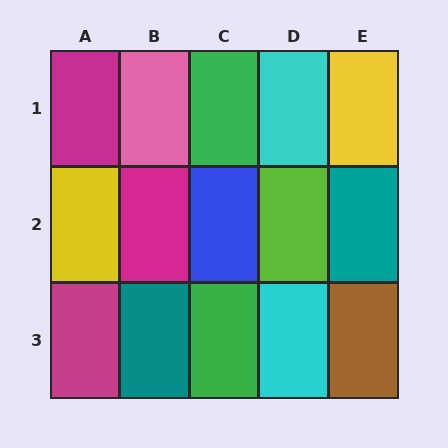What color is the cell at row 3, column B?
Teal.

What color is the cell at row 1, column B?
Pink.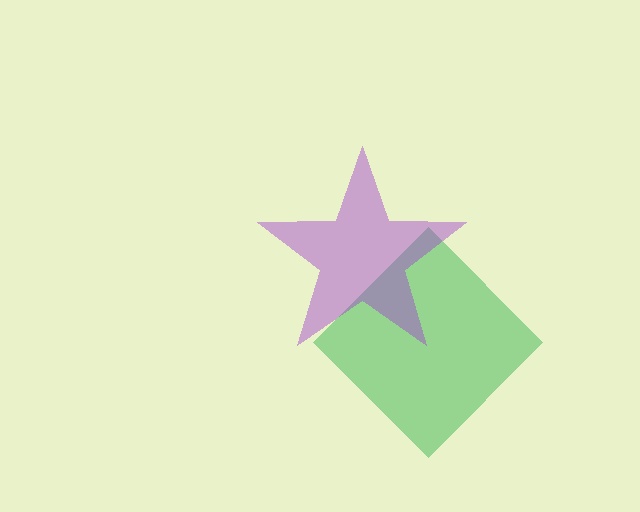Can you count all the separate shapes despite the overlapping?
Yes, there are 2 separate shapes.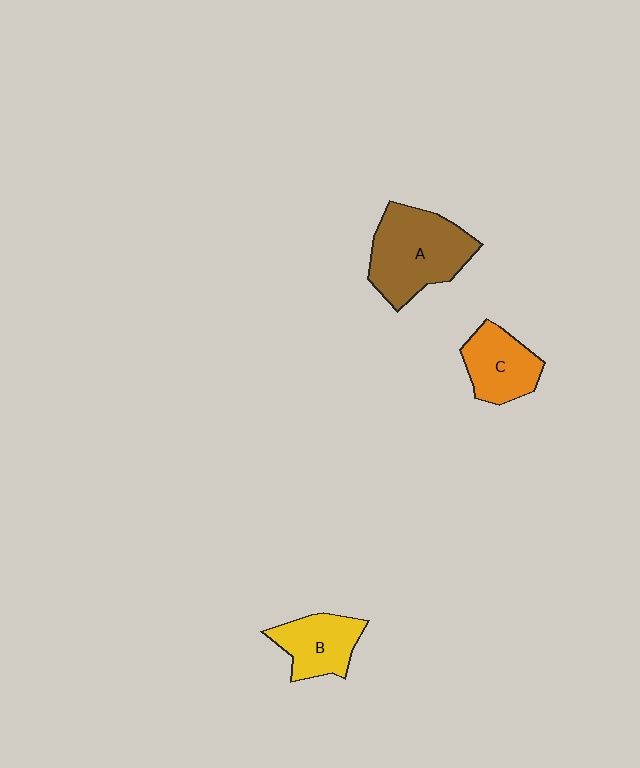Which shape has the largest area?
Shape A (brown).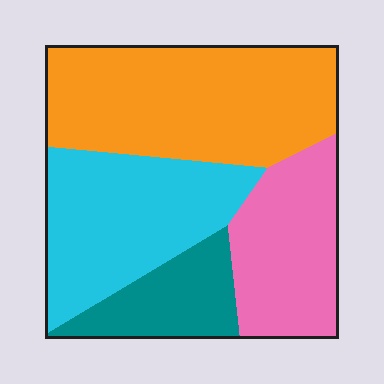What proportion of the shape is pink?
Pink covers 21% of the shape.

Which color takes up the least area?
Teal, at roughly 15%.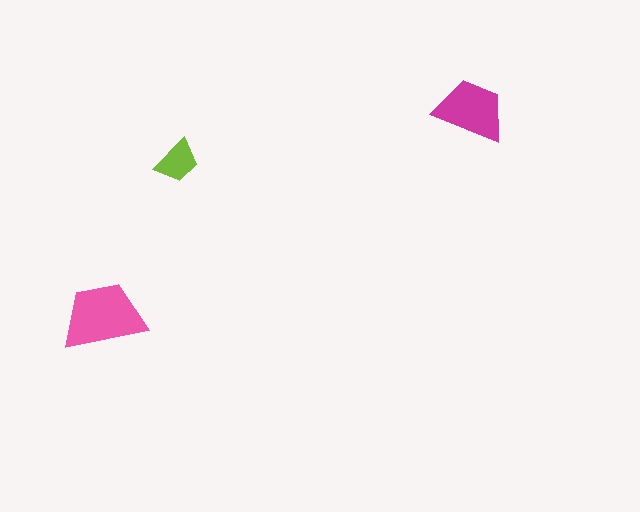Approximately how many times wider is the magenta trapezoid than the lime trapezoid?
About 1.5 times wider.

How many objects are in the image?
There are 3 objects in the image.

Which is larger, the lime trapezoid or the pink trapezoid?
The pink one.